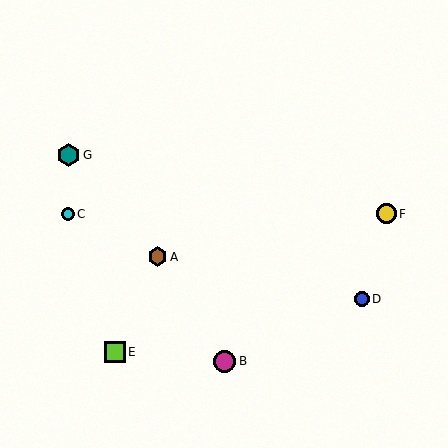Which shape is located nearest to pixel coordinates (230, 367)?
The magenta circle (labeled B) at (225, 361) is nearest to that location.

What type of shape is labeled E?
Shape E is a lime square.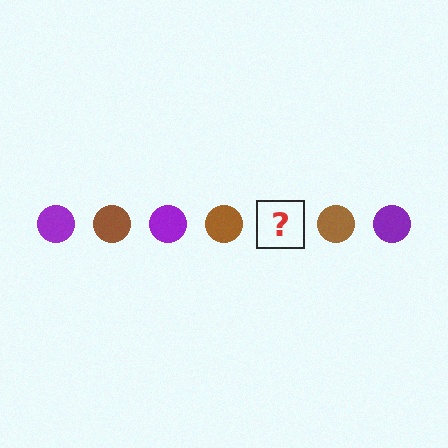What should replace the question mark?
The question mark should be replaced with a purple circle.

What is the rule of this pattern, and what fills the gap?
The rule is that the pattern cycles through purple, brown circles. The gap should be filled with a purple circle.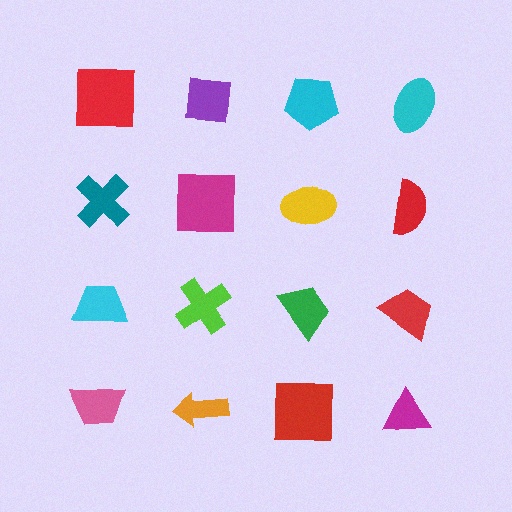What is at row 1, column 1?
A red square.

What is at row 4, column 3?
A red square.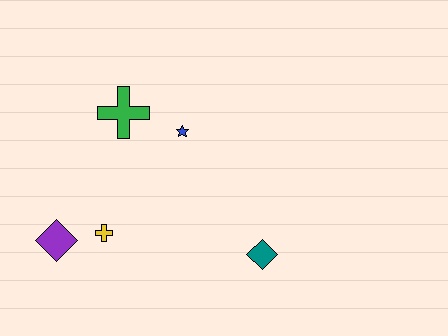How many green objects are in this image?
There is 1 green object.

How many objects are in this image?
There are 5 objects.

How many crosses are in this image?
There are 2 crosses.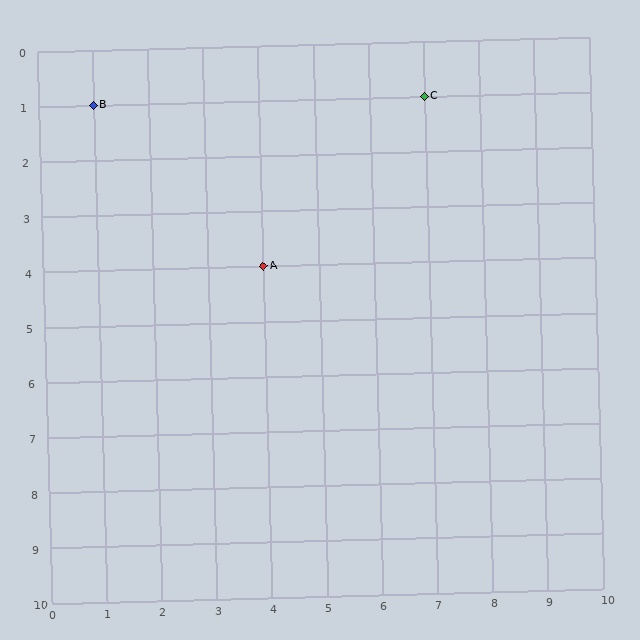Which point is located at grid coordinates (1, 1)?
Point B is at (1, 1).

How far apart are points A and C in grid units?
Points A and C are 3 columns and 3 rows apart (about 4.2 grid units diagonally).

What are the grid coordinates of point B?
Point B is at grid coordinates (1, 1).